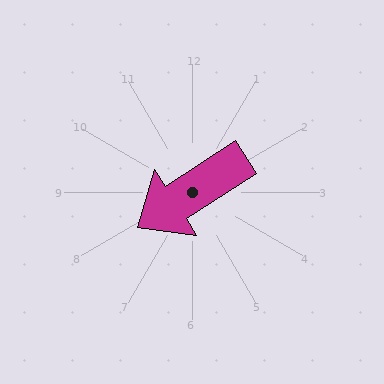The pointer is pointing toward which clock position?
Roughly 8 o'clock.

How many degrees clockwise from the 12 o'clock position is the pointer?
Approximately 237 degrees.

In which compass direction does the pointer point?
Southwest.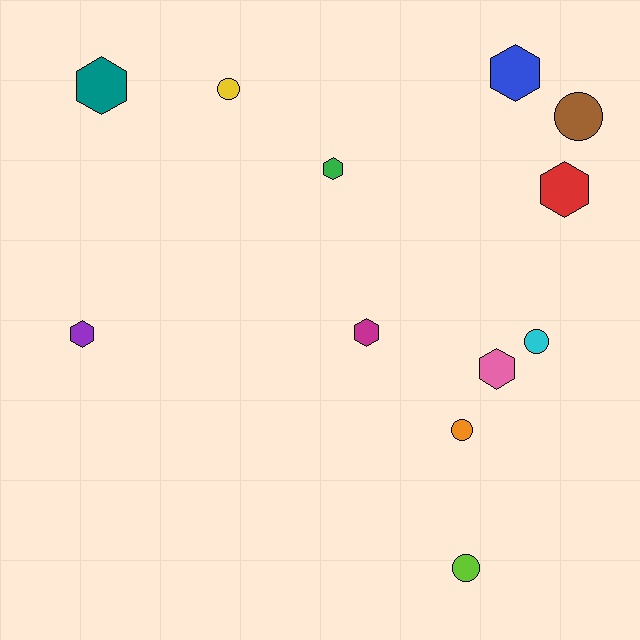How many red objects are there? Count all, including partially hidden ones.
There is 1 red object.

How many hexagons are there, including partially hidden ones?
There are 7 hexagons.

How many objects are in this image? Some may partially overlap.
There are 12 objects.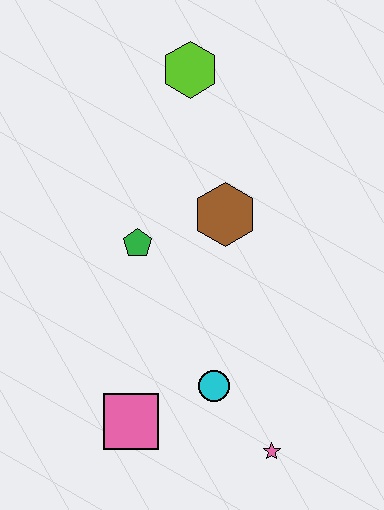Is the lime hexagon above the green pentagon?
Yes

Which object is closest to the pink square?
The cyan circle is closest to the pink square.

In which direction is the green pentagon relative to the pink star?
The green pentagon is above the pink star.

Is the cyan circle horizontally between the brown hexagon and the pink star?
No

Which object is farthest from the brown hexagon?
The pink star is farthest from the brown hexagon.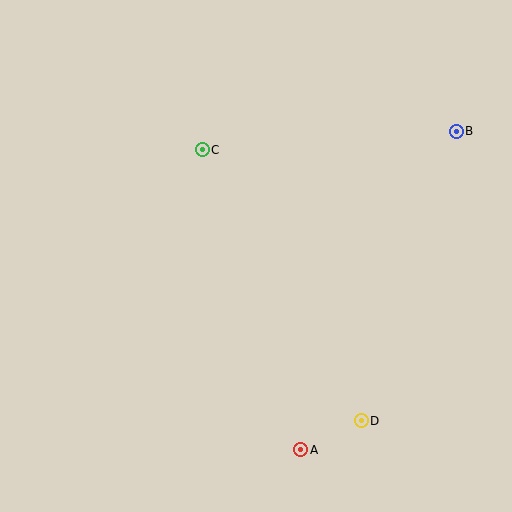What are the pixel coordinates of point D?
Point D is at (361, 421).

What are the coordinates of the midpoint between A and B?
The midpoint between A and B is at (379, 291).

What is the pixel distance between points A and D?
The distance between A and D is 66 pixels.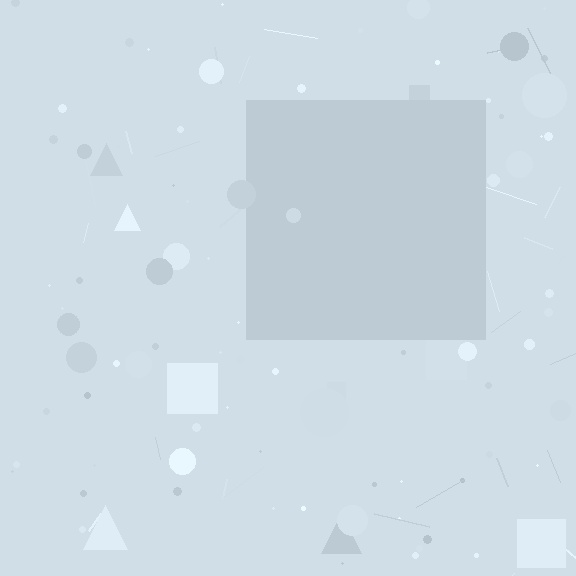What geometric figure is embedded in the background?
A square is embedded in the background.